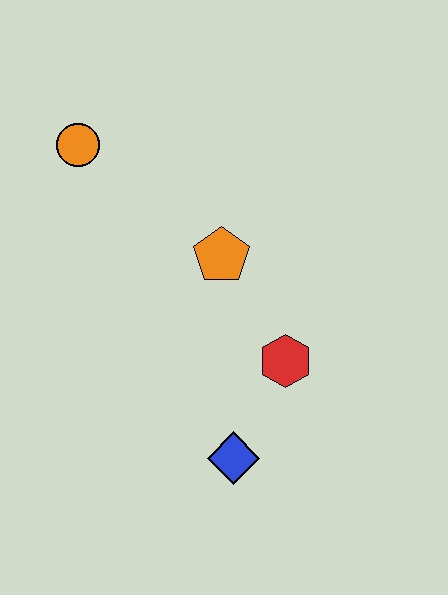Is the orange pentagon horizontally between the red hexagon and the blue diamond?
No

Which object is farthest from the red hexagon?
The orange circle is farthest from the red hexagon.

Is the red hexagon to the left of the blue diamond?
No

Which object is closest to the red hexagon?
The blue diamond is closest to the red hexagon.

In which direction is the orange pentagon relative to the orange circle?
The orange pentagon is to the right of the orange circle.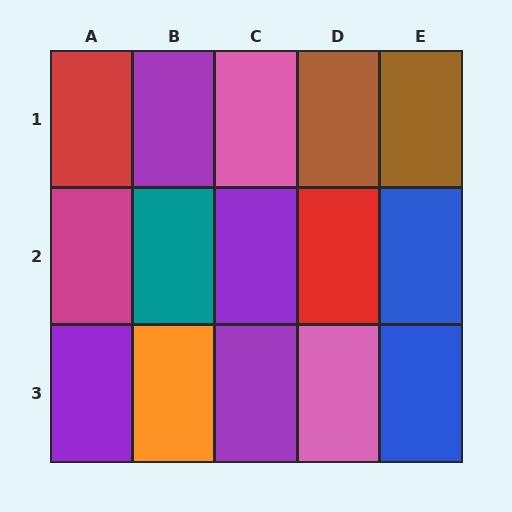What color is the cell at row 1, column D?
Brown.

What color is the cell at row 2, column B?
Teal.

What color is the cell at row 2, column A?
Magenta.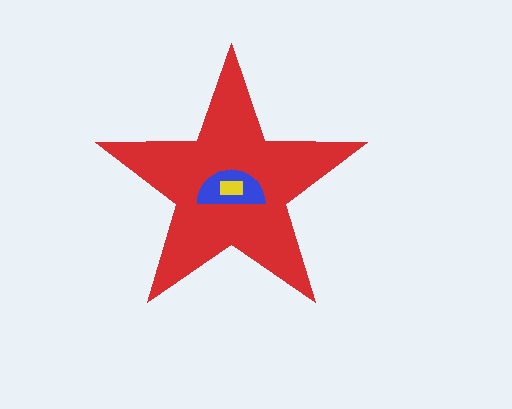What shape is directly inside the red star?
The blue semicircle.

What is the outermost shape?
The red star.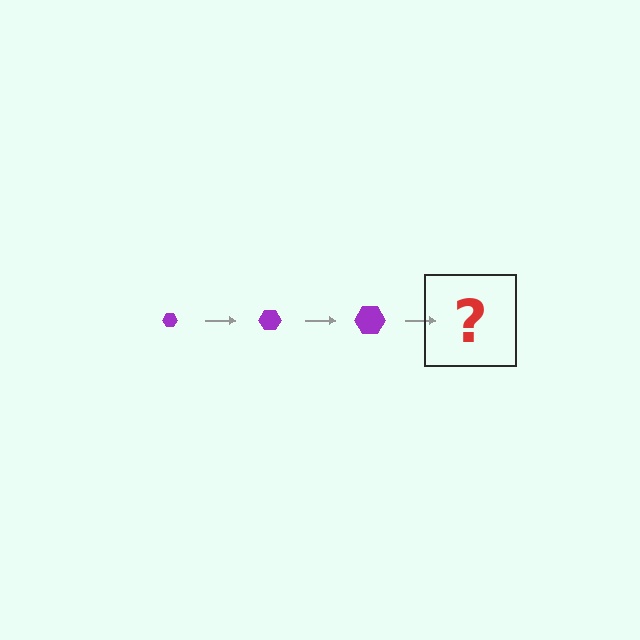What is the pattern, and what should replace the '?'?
The pattern is that the hexagon gets progressively larger each step. The '?' should be a purple hexagon, larger than the previous one.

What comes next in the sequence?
The next element should be a purple hexagon, larger than the previous one.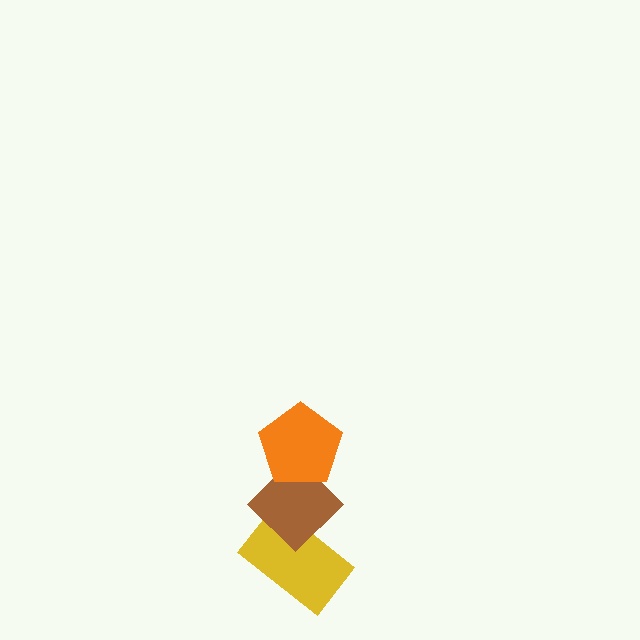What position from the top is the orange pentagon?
The orange pentagon is 1st from the top.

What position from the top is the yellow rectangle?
The yellow rectangle is 3rd from the top.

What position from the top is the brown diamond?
The brown diamond is 2nd from the top.